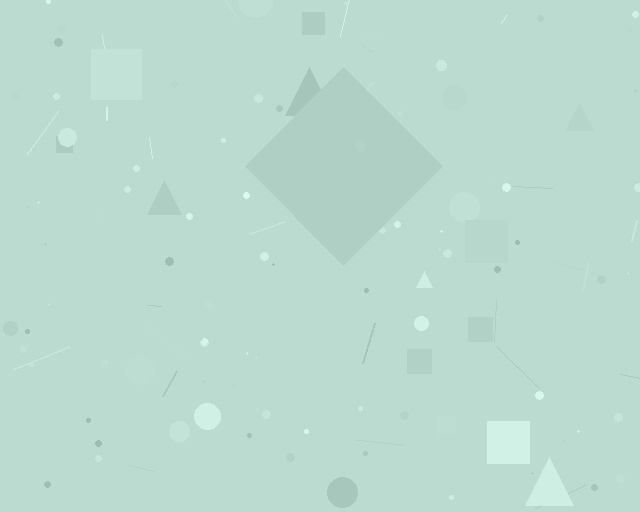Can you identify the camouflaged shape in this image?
The camouflaged shape is a diamond.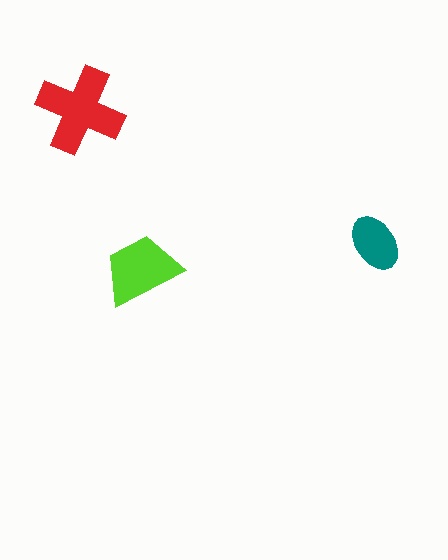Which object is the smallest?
The teal ellipse.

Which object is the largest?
The red cross.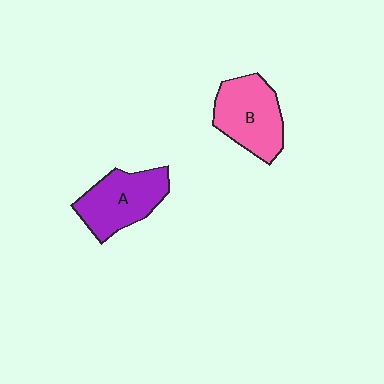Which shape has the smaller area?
Shape A (purple).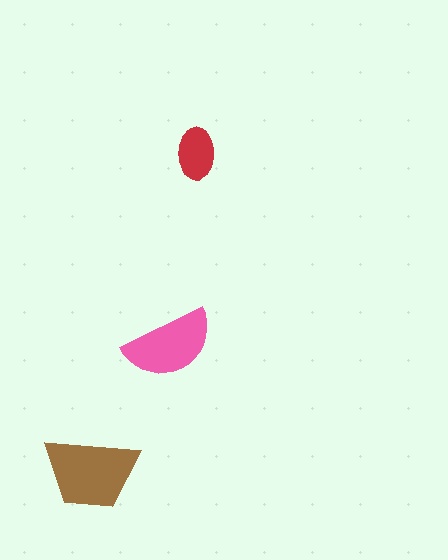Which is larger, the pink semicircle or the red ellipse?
The pink semicircle.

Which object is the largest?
The brown trapezoid.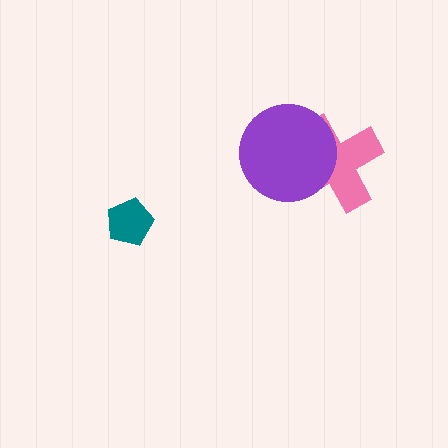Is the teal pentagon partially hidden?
No, no other shape covers it.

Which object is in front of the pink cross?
The purple circle is in front of the pink cross.